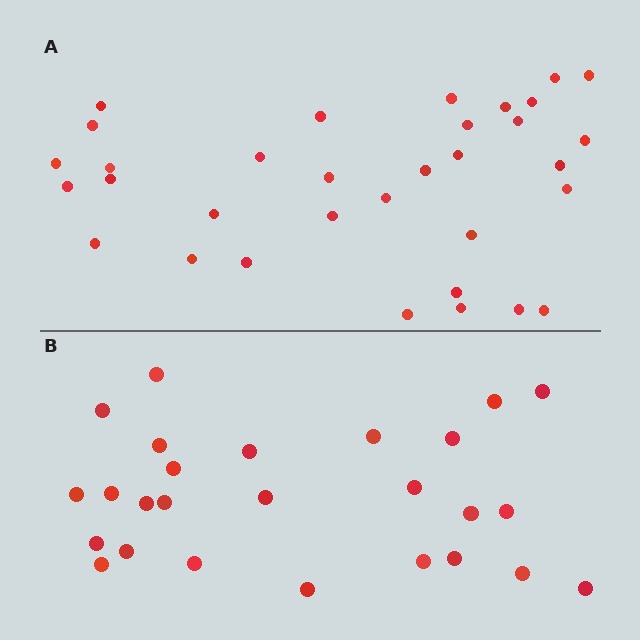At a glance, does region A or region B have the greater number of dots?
Region A (the top region) has more dots.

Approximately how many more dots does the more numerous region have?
Region A has roughly 8 or so more dots than region B.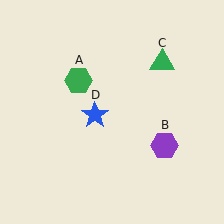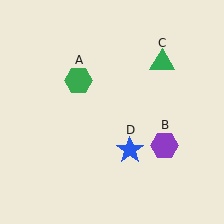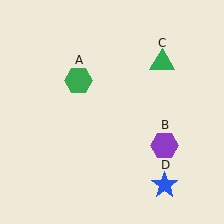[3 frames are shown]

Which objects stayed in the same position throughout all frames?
Green hexagon (object A) and purple hexagon (object B) and green triangle (object C) remained stationary.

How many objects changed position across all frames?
1 object changed position: blue star (object D).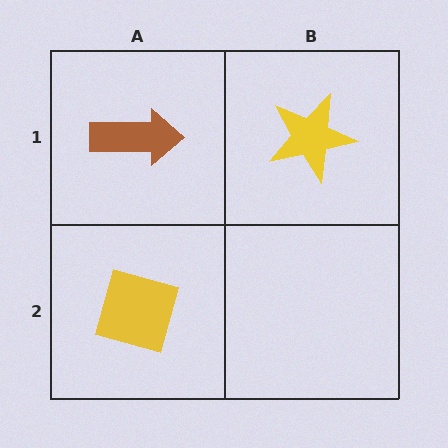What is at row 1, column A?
A brown arrow.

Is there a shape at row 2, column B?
No, that cell is empty.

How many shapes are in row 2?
1 shape.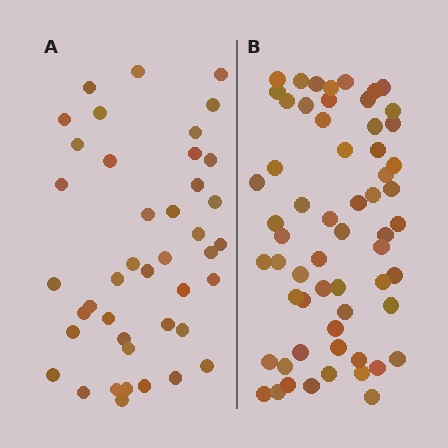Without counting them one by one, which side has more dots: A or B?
Region B (the right region) has more dots.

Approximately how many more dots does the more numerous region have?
Region B has approximately 20 more dots than region A.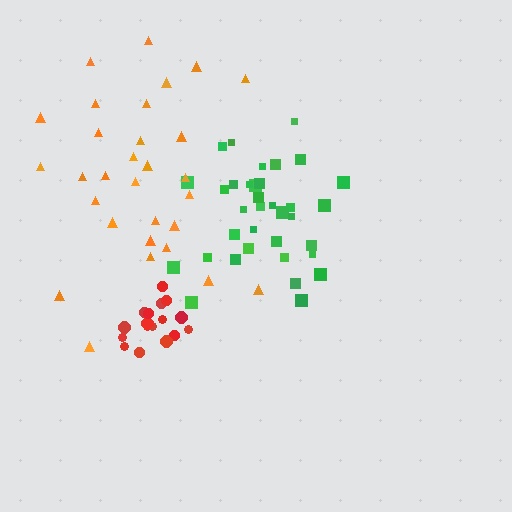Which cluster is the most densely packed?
Red.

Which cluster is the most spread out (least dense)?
Orange.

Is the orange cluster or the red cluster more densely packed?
Red.